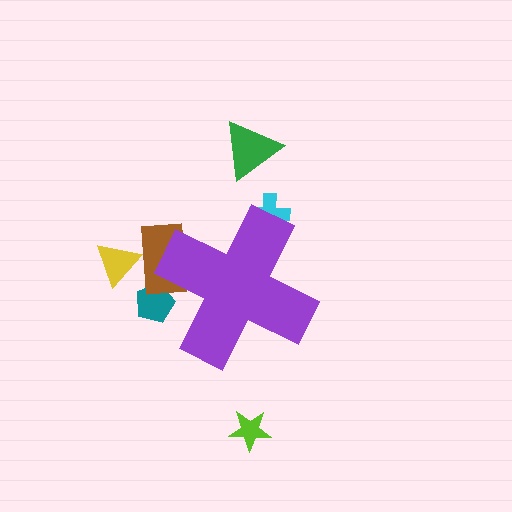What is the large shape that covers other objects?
A purple cross.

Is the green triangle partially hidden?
No, the green triangle is fully visible.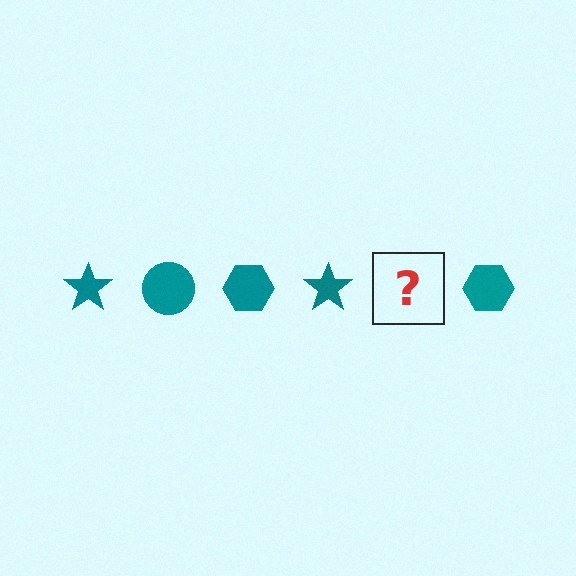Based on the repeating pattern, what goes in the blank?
The blank should be a teal circle.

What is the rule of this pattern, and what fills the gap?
The rule is that the pattern cycles through star, circle, hexagon shapes in teal. The gap should be filled with a teal circle.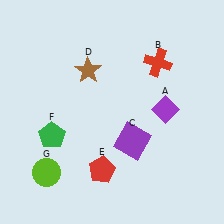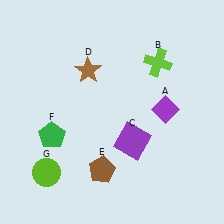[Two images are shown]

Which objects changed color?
B changed from red to lime. E changed from red to brown.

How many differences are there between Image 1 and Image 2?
There are 2 differences between the two images.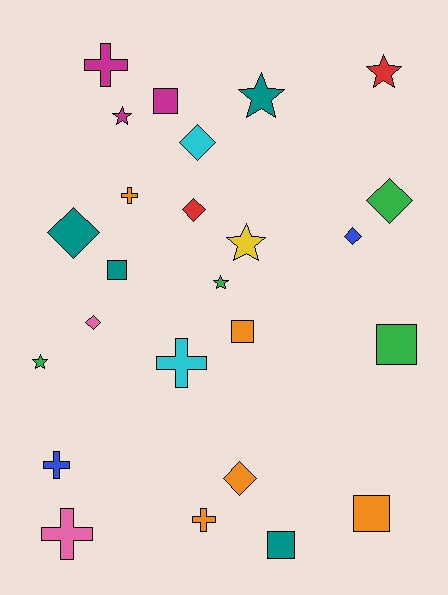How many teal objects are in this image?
There are 4 teal objects.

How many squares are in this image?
There are 6 squares.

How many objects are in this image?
There are 25 objects.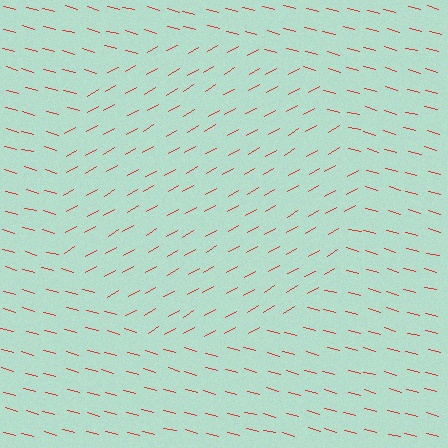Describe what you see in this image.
The image is filled with small red line segments. A circle region in the image has lines oriented differently from the surrounding lines, creating a visible texture boundary.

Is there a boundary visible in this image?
Yes, there is a texture boundary formed by a change in line orientation.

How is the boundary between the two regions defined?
The boundary is defined purely by a change in line orientation (approximately 45 degrees difference). All lines are the same color and thickness.